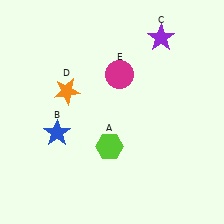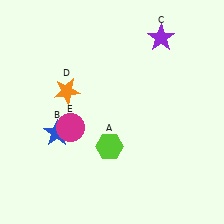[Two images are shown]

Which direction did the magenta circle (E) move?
The magenta circle (E) moved down.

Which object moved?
The magenta circle (E) moved down.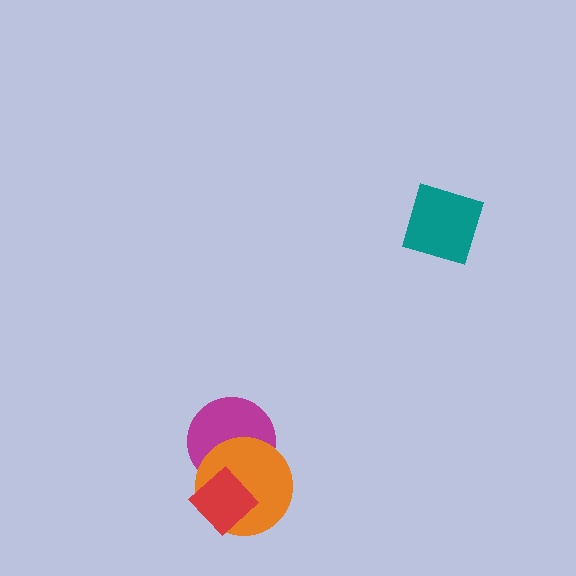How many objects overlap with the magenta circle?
2 objects overlap with the magenta circle.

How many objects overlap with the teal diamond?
0 objects overlap with the teal diamond.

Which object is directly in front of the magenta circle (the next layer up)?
The orange circle is directly in front of the magenta circle.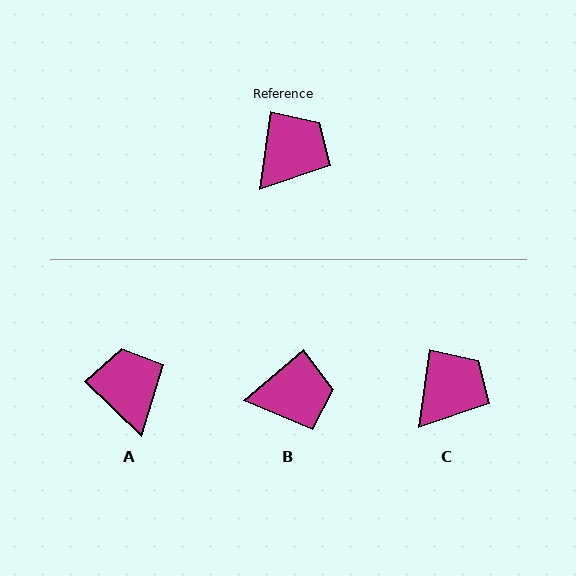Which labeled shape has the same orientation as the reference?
C.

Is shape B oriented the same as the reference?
No, it is off by about 42 degrees.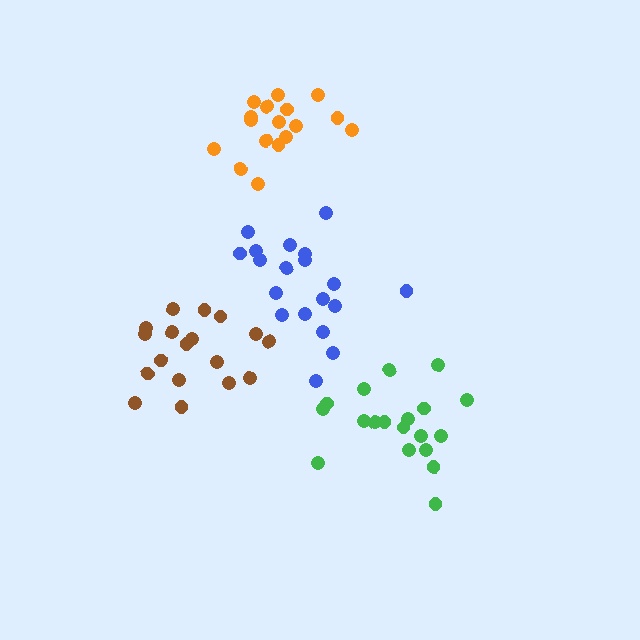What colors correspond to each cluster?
The clusters are colored: blue, green, orange, brown.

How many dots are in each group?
Group 1: 19 dots, Group 2: 19 dots, Group 3: 17 dots, Group 4: 18 dots (73 total).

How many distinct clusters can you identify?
There are 4 distinct clusters.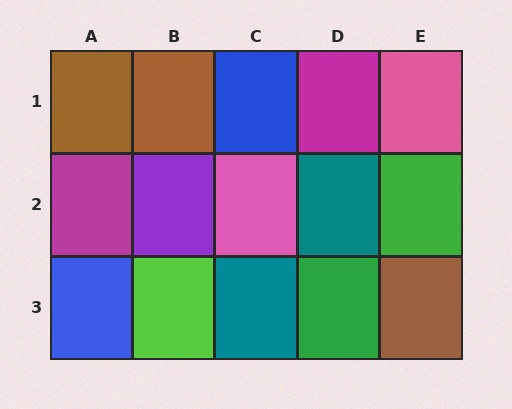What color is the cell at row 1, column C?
Blue.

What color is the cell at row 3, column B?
Lime.